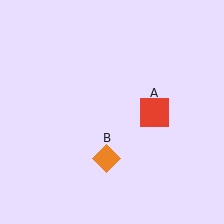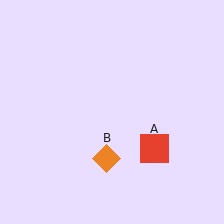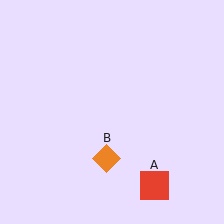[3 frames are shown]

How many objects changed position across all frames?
1 object changed position: red square (object A).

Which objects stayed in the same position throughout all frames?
Orange diamond (object B) remained stationary.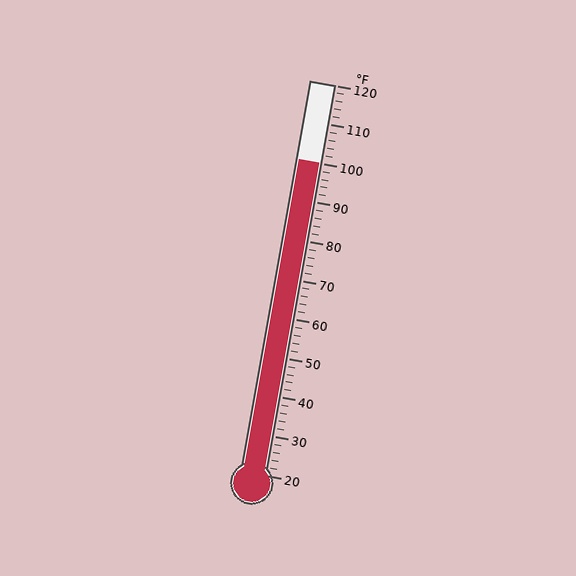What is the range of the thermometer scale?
The thermometer scale ranges from 20°F to 120°F.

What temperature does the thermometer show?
The thermometer shows approximately 100°F.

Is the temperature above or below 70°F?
The temperature is above 70°F.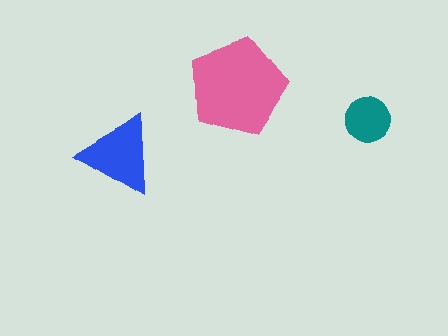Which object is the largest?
The pink pentagon.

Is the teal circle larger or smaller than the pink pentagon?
Smaller.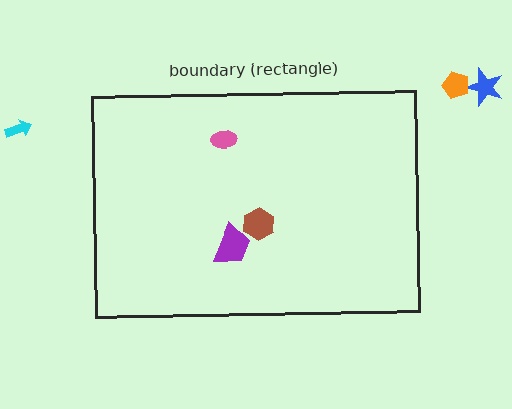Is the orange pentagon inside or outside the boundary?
Outside.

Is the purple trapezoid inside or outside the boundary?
Inside.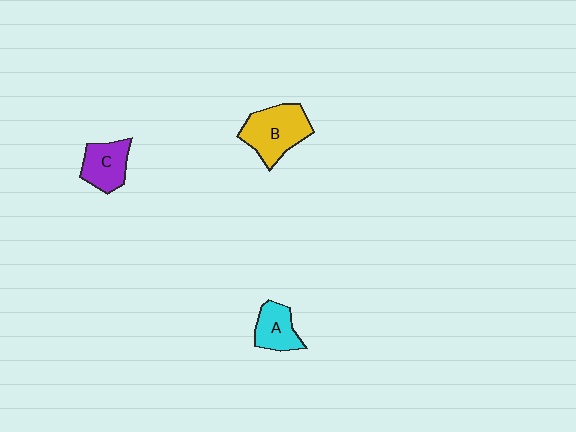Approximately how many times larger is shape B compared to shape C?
Approximately 1.4 times.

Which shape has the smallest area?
Shape A (cyan).